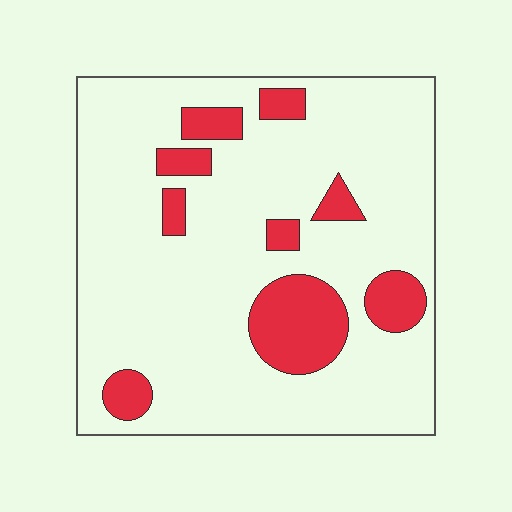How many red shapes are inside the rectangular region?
9.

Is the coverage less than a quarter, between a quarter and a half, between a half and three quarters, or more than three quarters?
Less than a quarter.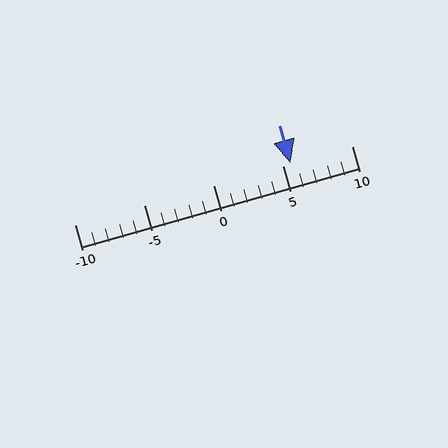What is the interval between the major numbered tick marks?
The major tick marks are spaced 5 units apart.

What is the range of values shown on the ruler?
The ruler shows values from -10 to 10.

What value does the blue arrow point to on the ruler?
The blue arrow points to approximately 6.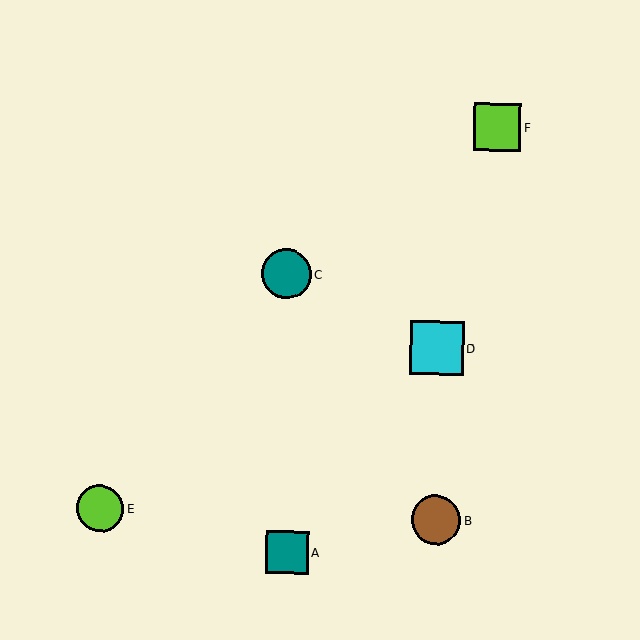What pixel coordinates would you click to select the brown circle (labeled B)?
Click at (436, 520) to select the brown circle B.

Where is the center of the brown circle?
The center of the brown circle is at (436, 520).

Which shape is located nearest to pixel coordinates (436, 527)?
The brown circle (labeled B) at (436, 520) is nearest to that location.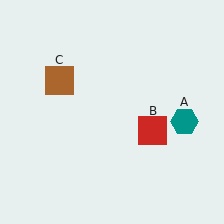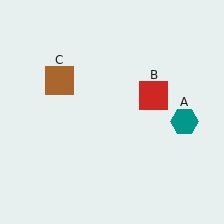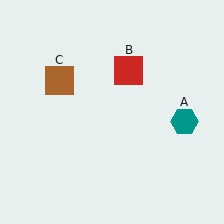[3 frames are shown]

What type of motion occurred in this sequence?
The red square (object B) rotated counterclockwise around the center of the scene.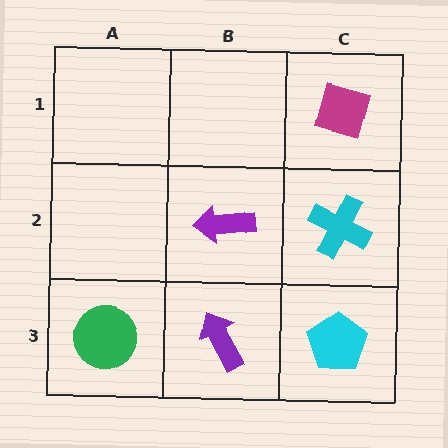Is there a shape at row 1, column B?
No, that cell is empty.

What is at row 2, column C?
A cyan cross.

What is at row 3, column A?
A green circle.